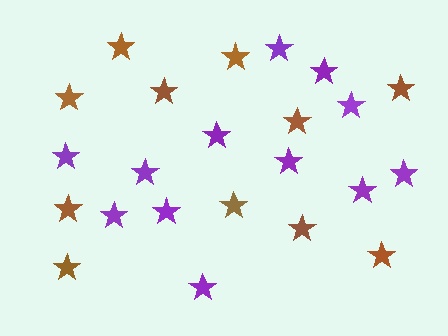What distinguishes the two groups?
There are 2 groups: one group of brown stars (11) and one group of purple stars (12).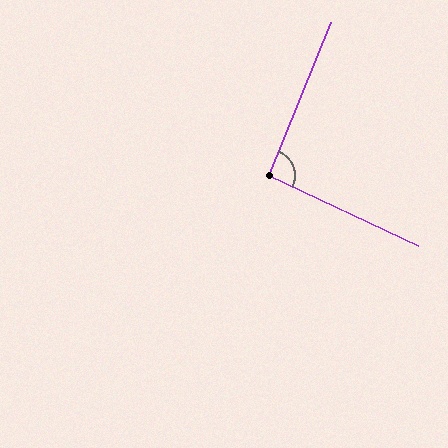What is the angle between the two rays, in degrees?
Approximately 93 degrees.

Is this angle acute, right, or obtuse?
It is approximately a right angle.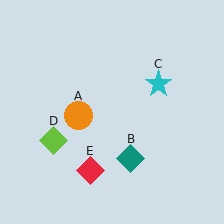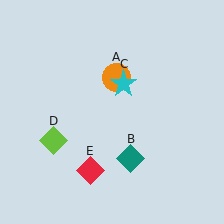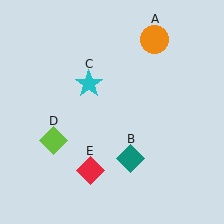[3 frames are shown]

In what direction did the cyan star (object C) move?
The cyan star (object C) moved left.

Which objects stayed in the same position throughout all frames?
Teal diamond (object B) and lime diamond (object D) and red diamond (object E) remained stationary.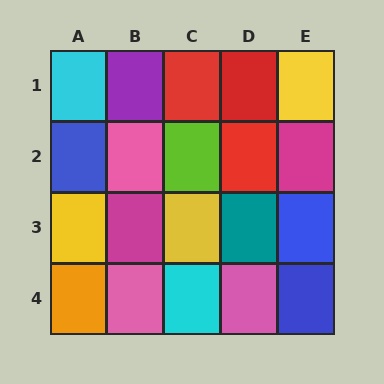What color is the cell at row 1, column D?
Red.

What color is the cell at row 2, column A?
Blue.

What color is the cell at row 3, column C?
Yellow.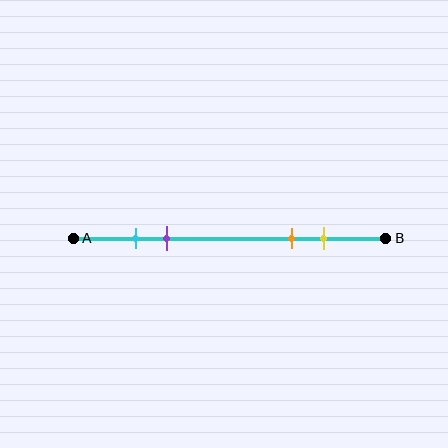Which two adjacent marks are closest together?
The cyan and purple marks are the closest adjacent pair.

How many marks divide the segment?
There are 4 marks dividing the segment.